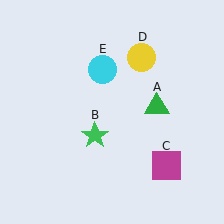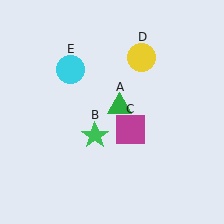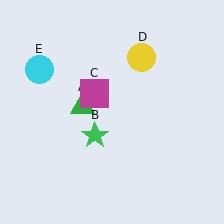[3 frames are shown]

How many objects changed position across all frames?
3 objects changed position: green triangle (object A), magenta square (object C), cyan circle (object E).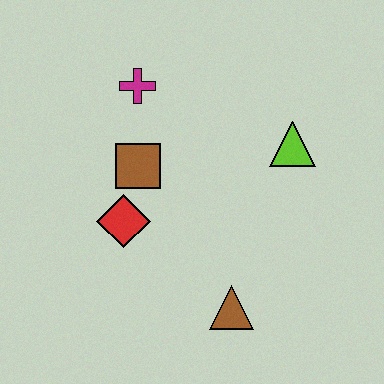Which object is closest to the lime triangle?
The brown square is closest to the lime triangle.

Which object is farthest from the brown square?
The brown triangle is farthest from the brown square.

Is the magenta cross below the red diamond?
No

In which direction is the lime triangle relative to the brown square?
The lime triangle is to the right of the brown square.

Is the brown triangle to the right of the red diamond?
Yes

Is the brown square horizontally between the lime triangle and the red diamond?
Yes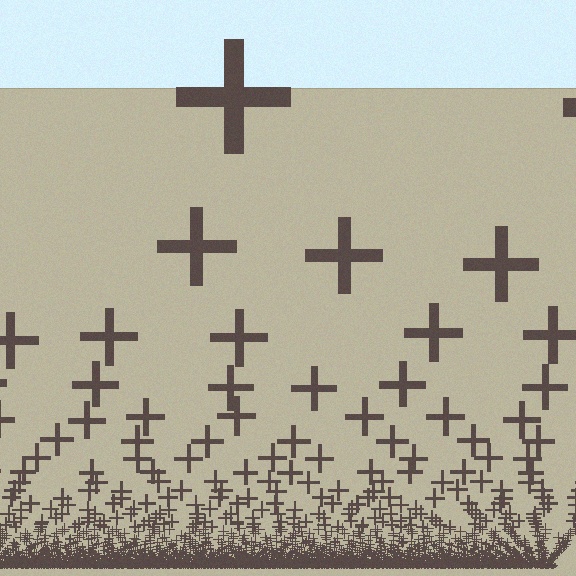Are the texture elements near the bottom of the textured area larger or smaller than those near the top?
Smaller. The gradient is inverted — elements near the bottom are smaller and denser.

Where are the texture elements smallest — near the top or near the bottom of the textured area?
Near the bottom.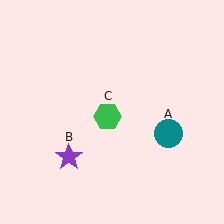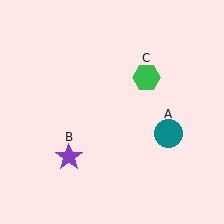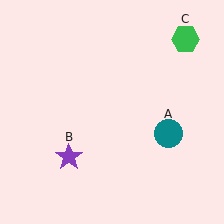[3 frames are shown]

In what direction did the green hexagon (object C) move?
The green hexagon (object C) moved up and to the right.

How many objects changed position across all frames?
1 object changed position: green hexagon (object C).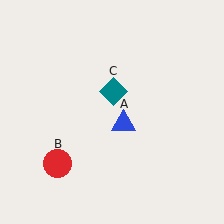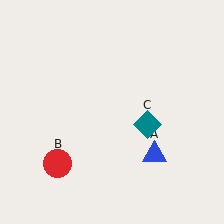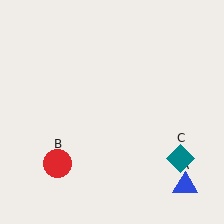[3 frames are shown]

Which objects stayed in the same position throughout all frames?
Red circle (object B) remained stationary.